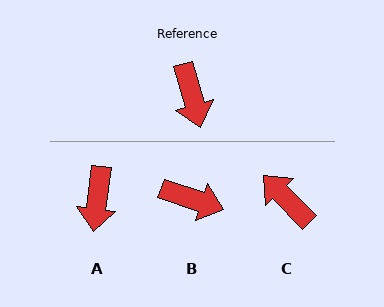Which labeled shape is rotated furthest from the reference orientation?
C, about 151 degrees away.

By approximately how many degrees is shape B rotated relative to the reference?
Approximately 56 degrees counter-clockwise.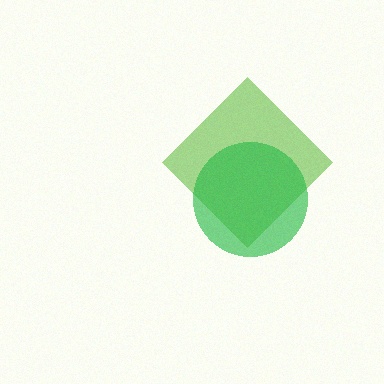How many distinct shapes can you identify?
There are 2 distinct shapes: a lime diamond, a green circle.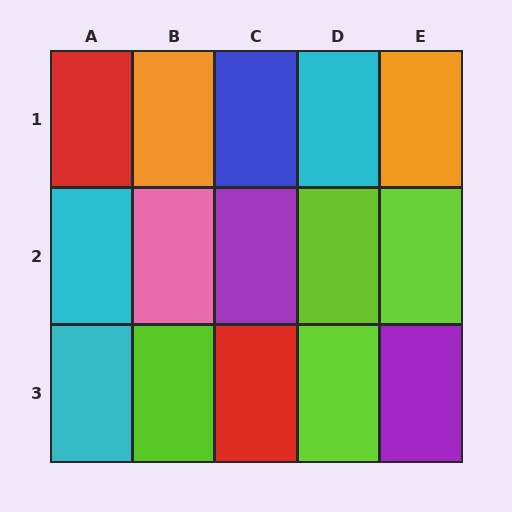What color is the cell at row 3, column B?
Lime.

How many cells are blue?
1 cell is blue.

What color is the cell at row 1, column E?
Orange.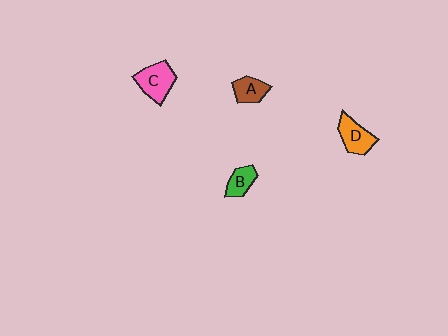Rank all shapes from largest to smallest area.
From largest to smallest: C (pink), D (orange), A (brown), B (green).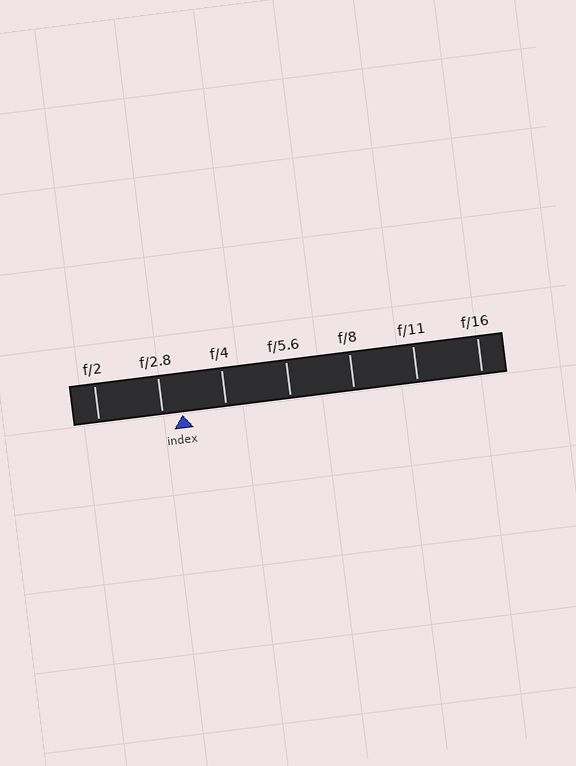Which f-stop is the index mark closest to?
The index mark is closest to f/2.8.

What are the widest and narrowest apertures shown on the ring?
The widest aperture shown is f/2 and the narrowest is f/16.